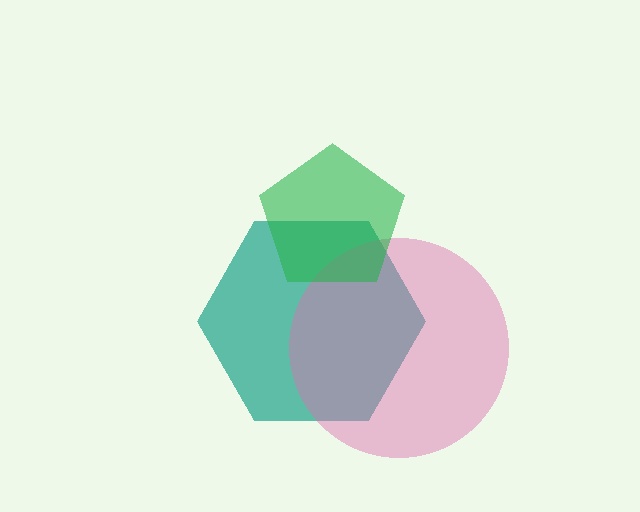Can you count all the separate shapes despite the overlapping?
Yes, there are 3 separate shapes.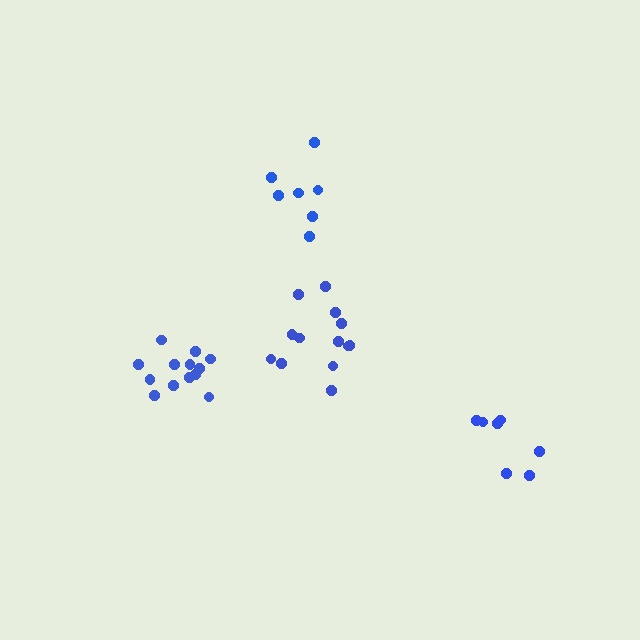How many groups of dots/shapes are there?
There are 4 groups.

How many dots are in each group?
Group 1: 7 dots, Group 2: 13 dots, Group 3: 7 dots, Group 4: 13 dots (40 total).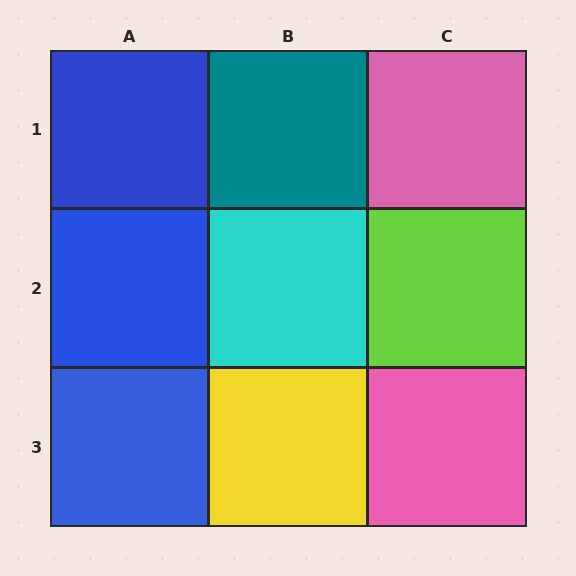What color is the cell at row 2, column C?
Lime.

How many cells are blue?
3 cells are blue.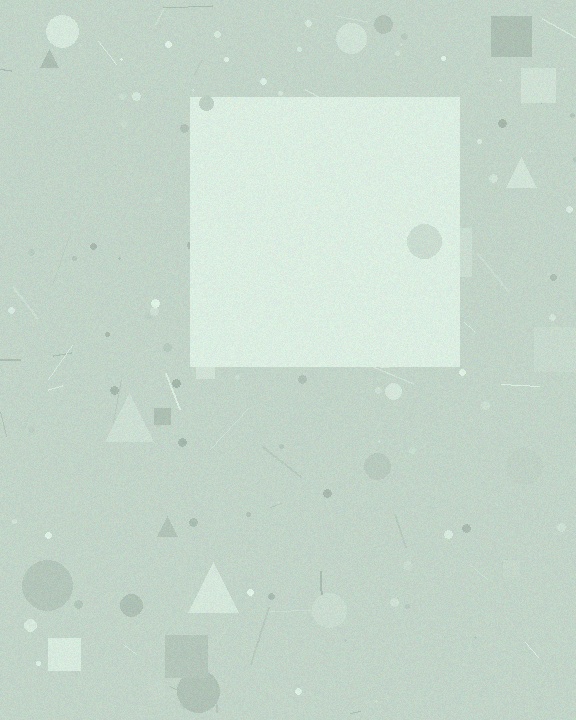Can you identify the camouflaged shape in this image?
The camouflaged shape is a square.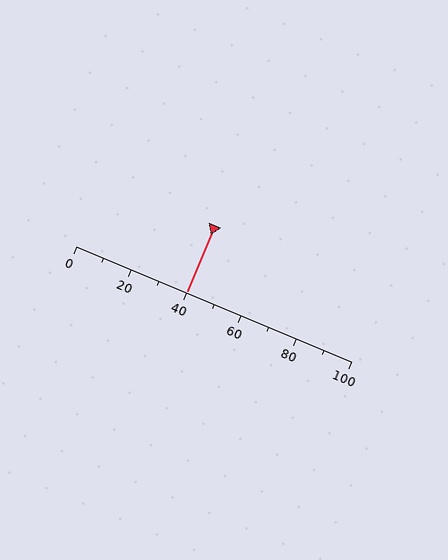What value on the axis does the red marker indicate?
The marker indicates approximately 40.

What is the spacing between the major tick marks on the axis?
The major ticks are spaced 20 apart.